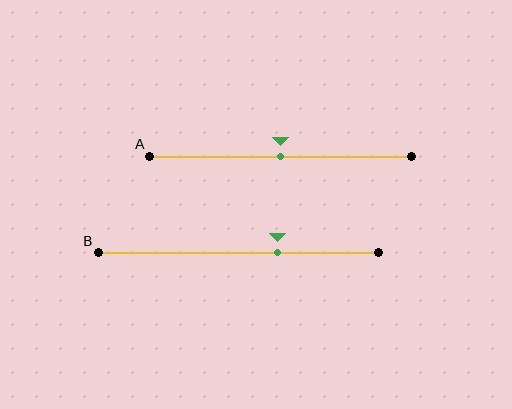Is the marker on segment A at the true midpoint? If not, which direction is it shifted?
Yes, the marker on segment A is at the true midpoint.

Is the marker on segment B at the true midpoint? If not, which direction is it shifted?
No, the marker on segment B is shifted to the right by about 14% of the segment length.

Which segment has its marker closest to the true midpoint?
Segment A has its marker closest to the true midpoint.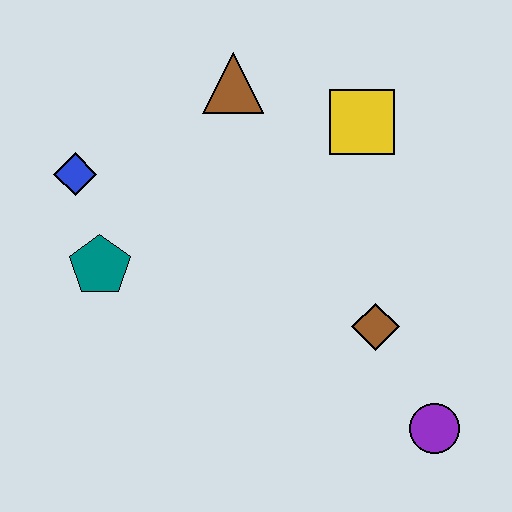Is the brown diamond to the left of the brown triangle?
No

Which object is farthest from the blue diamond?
The purple circle is farthest from the blue diamond.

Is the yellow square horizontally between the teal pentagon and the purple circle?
Yes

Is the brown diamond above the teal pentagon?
No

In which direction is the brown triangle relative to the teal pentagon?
The brown triangle is above the teal pentagon.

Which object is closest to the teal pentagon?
The blue diamond is closest to the teal pentagon.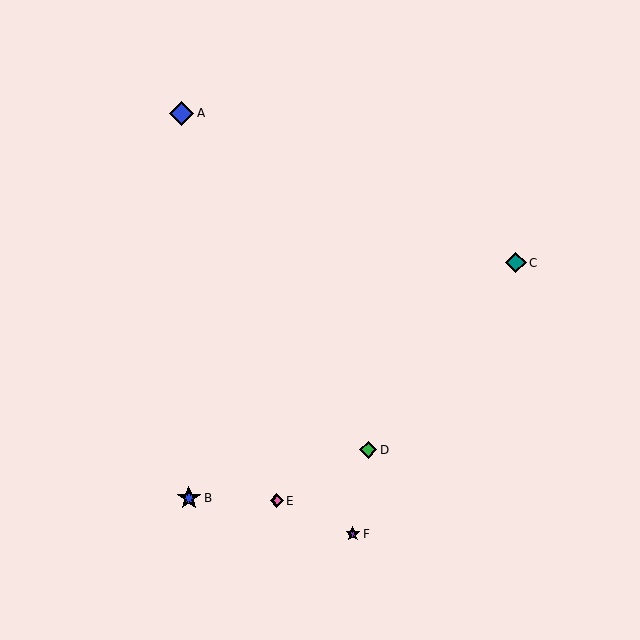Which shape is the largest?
The blue diamond (labeled A) is the largest.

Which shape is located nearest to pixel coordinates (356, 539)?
The purple star (labeled F) at (353, 534) is nearest to that location.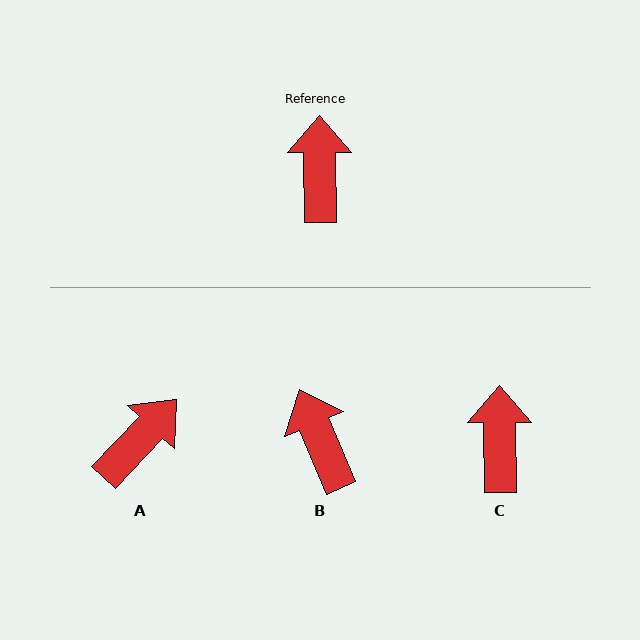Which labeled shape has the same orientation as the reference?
C.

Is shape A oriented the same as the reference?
No, it is off by about 43 degrees.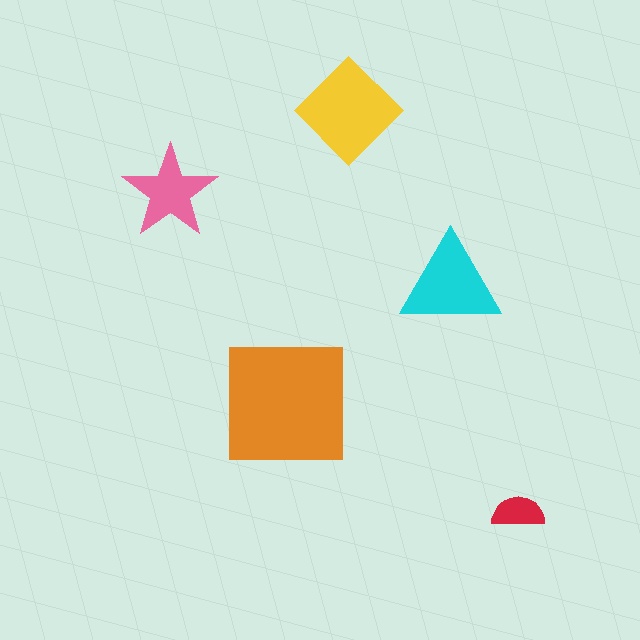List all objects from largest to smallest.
The orange square, the yellow diamond, the cyan triangle, the pink star, the red semicircle.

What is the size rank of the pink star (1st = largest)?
4th.